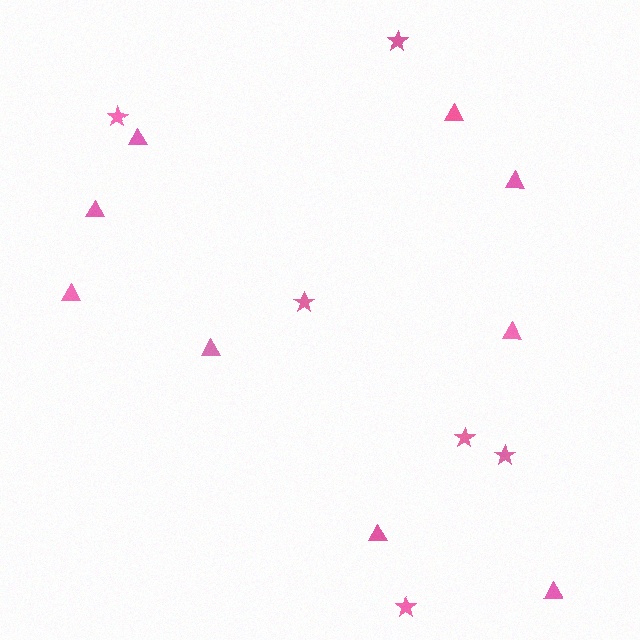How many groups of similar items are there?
There are 2 groups: one group of stars (6) and one group of triangles (9).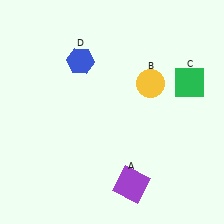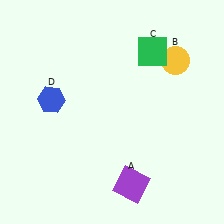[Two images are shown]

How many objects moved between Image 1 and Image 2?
3 objects moved between the two images.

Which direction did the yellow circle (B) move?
The yellow circle (B) moved right.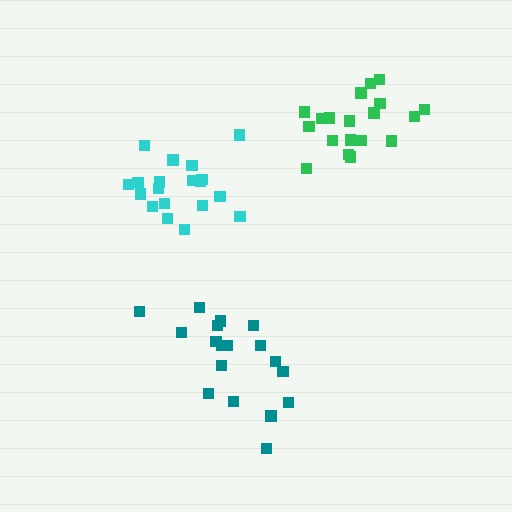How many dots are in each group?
Group 1: 19 dots, Group 2: 19 dots, Group 3: 18 dots (56 total).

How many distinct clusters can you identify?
There are 3 distinct clusters.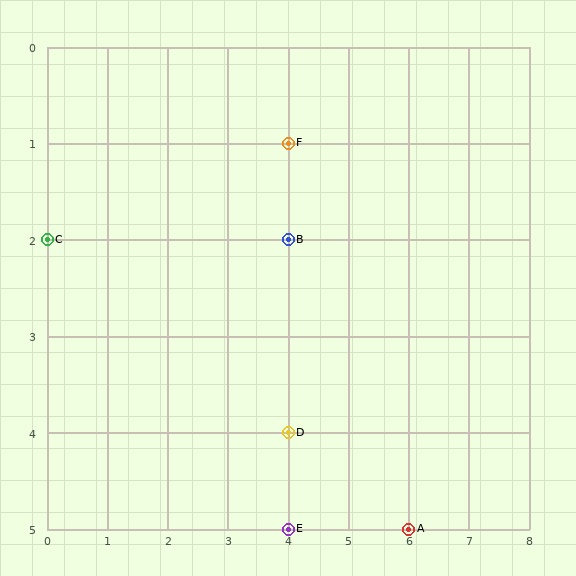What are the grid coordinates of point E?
Point E is at grid coordinates (4, 5).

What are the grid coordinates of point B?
Point B is at grid coordinates (4, 2).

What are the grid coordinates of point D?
Point D is at grid coordinates (4, 4).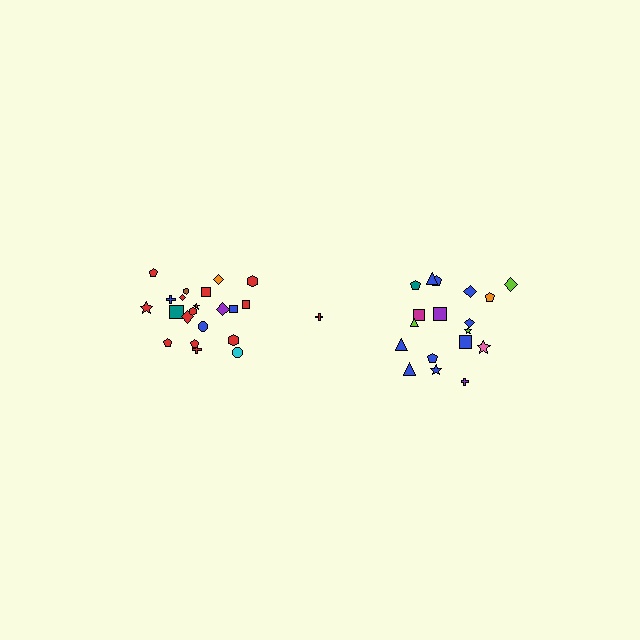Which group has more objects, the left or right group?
The left group.